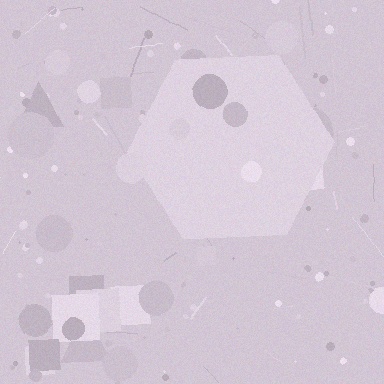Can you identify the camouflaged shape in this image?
The camouflaged shape is a hexagon.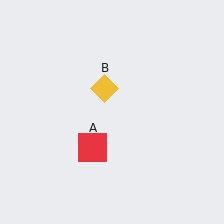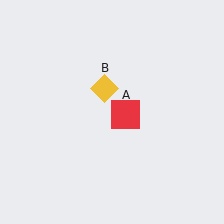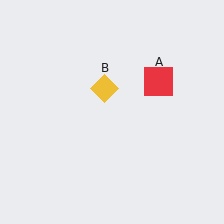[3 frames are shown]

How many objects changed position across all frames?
1 object changed position: red square (object A).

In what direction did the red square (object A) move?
The red square (object A) moved up and to the right.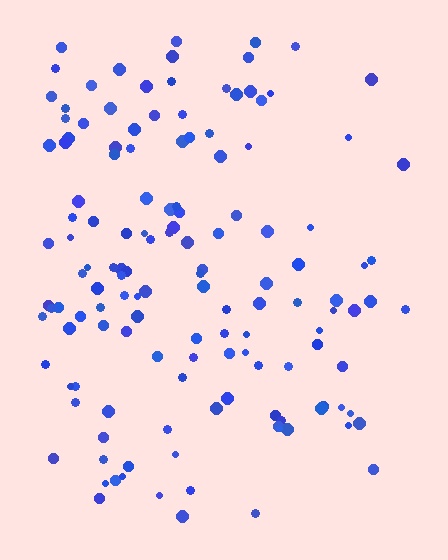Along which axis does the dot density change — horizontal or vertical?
Horizontal.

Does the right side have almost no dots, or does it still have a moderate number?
Still a moderate number, just noticeably fewer than the left.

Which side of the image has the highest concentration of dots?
The left.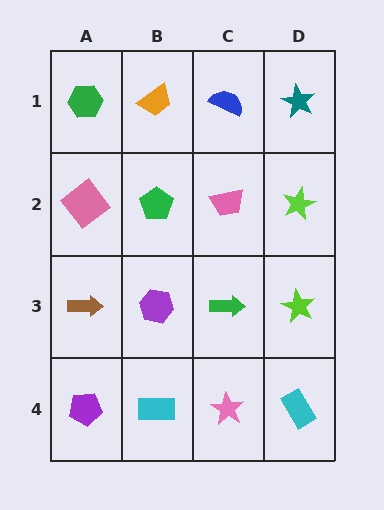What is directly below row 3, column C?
A pink star.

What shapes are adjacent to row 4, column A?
A brown arrow (row 3, column A), a cyan rectangle (row 4, column B).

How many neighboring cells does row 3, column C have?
4.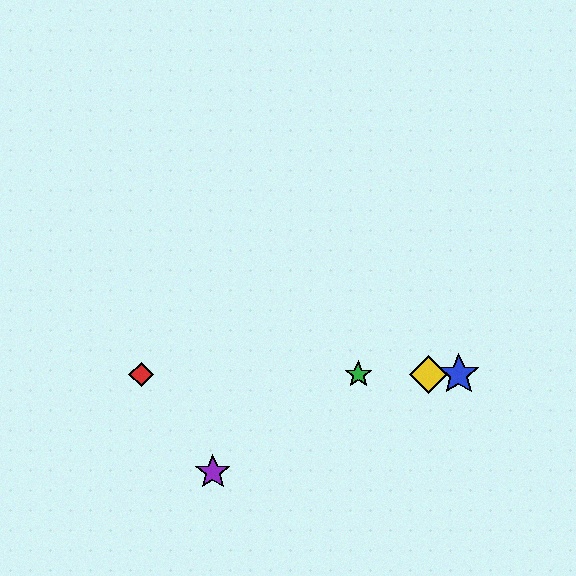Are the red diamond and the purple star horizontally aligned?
No, the red diamond is at y≈374 and the purple star is at y≈472.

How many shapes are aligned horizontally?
4 shapes (the red diamond, the blue star, the green star, the yellow diamond) are aligned horizontally.